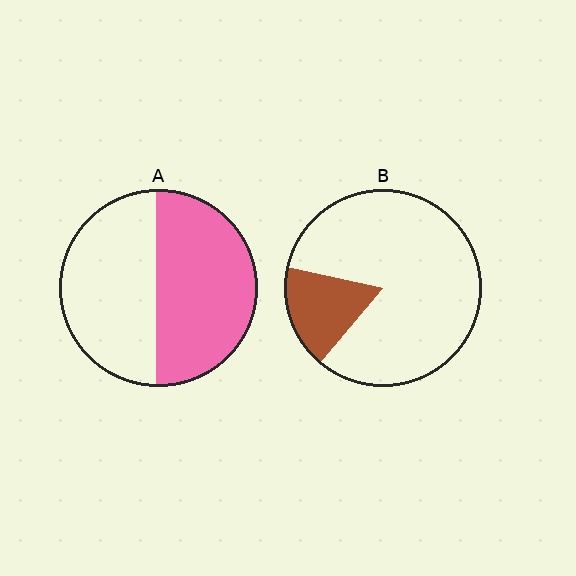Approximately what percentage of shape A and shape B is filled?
A is approximately 50% and B is approximately 15%.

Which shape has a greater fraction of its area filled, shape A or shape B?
Shape A.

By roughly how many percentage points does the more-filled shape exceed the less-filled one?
By roughly 35 percentage points (A over B).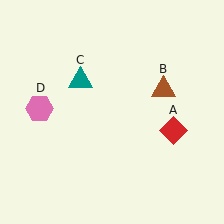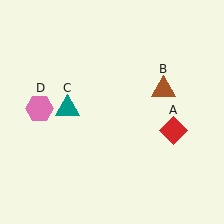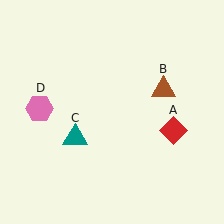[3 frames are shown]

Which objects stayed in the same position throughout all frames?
Red diamond (object A) and brown triangle (object B) and pink hexagon (object D) remained stationary.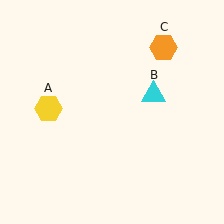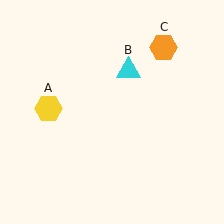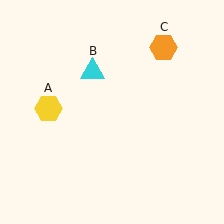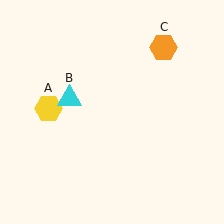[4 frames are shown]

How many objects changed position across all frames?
1 object changed position: cyan triangle (object B).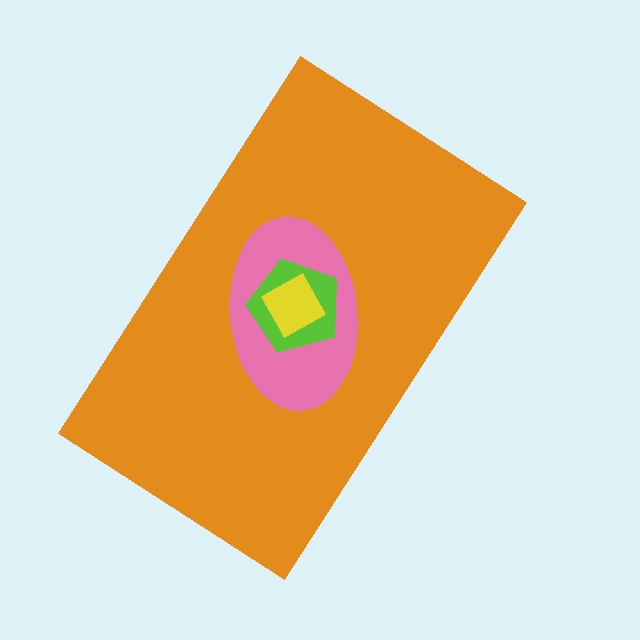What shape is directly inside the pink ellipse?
The lime pentagon.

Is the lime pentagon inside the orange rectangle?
Yes.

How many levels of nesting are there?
4.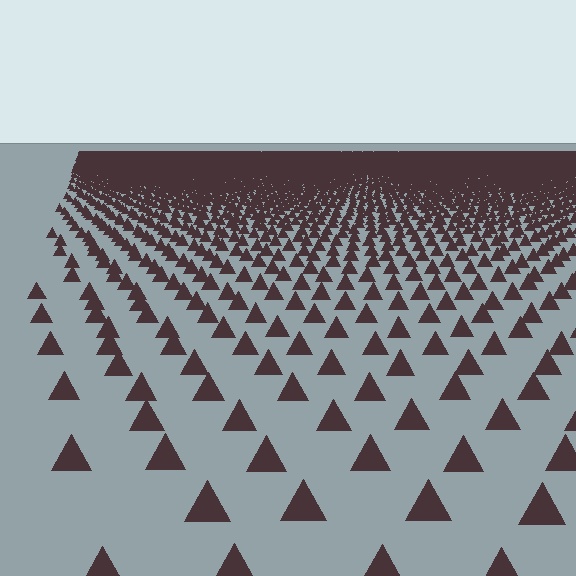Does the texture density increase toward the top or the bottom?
Density increases toward the top.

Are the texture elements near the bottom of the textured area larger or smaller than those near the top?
Larger. Near the bottom, elements are closer to the viewer and appear at a bigger on-screen size.